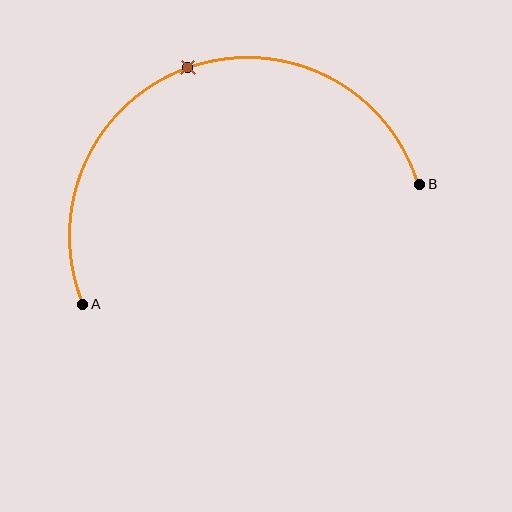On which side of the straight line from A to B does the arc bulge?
The arc bulges above the straight line connecting A and B.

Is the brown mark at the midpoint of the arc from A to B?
Yes. The brown mark lies on the arc at equal arc-length from both A and B — it is the arc midpoint.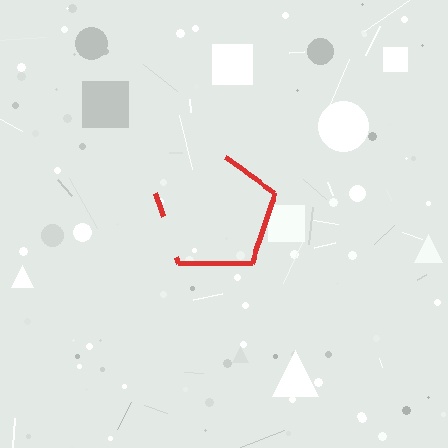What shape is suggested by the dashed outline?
The dashed outline suggests a pentagon.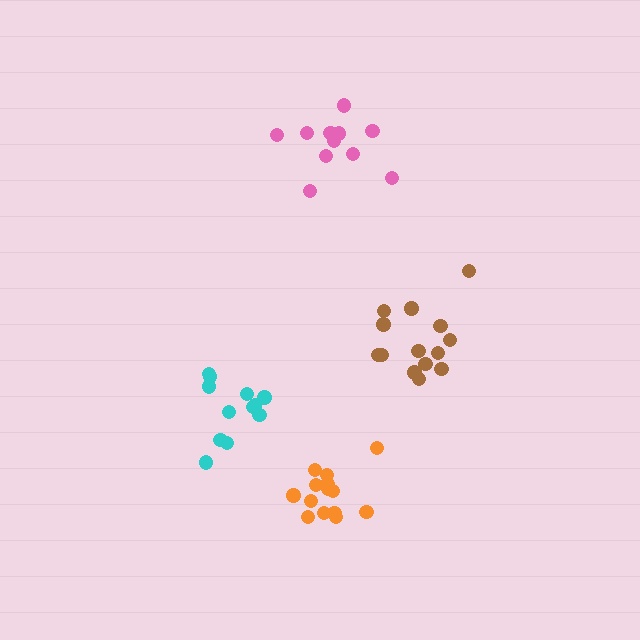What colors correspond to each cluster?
The clusters are colored: cyan, orange, brown, pink.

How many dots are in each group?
Group 1: 12 dots, Group 2: 14 dots, Group 3: 14 dots, Group 4: 11 dots (51 total).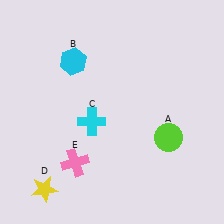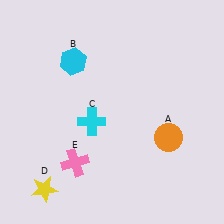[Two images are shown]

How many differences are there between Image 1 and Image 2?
There is 1 difference between the two images.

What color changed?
The circle (A) changed from lime in Image 1 to orange in Image 2.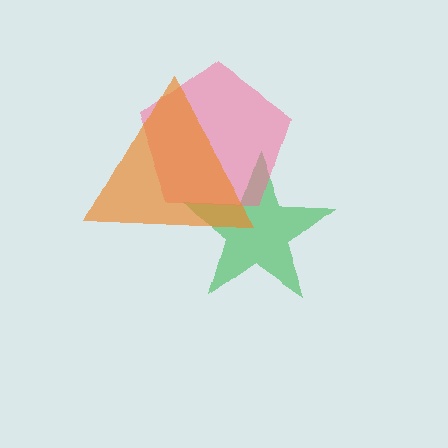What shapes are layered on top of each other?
The layered shapes are: a green star, a pink pentagon, an orange triangle.